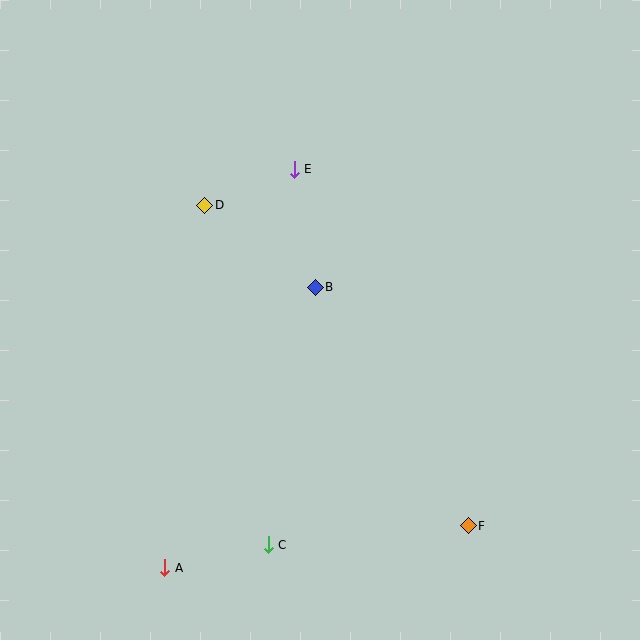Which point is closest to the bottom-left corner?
Point A is closest to the bottom-left corner.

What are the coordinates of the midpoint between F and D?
The midpoint between F and D is at (337, 365).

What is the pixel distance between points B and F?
The distance between B and F is 283 pixels.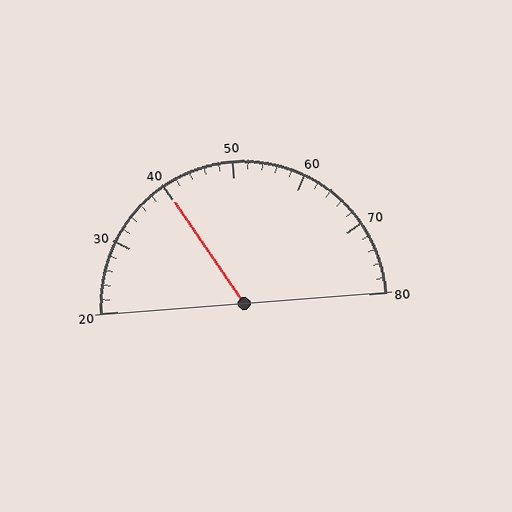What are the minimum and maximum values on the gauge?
The gauge ranges from 20 to 80.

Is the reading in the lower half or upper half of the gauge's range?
The reading is in the lower half of the range (20 to 80).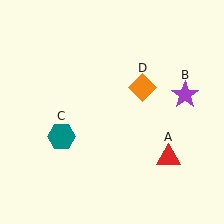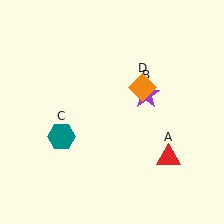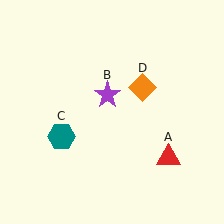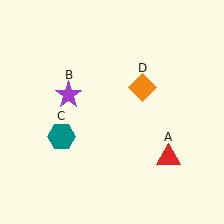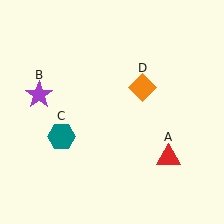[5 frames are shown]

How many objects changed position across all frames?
1 object changed position: purple star (object B).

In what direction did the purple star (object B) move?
The purple star (object B) moved left.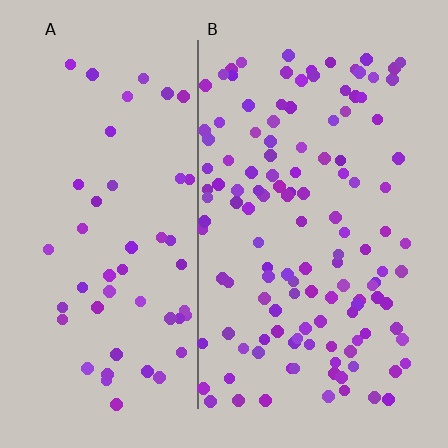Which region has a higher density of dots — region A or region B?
B (the right).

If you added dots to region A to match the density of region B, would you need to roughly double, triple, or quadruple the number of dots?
Approximately double.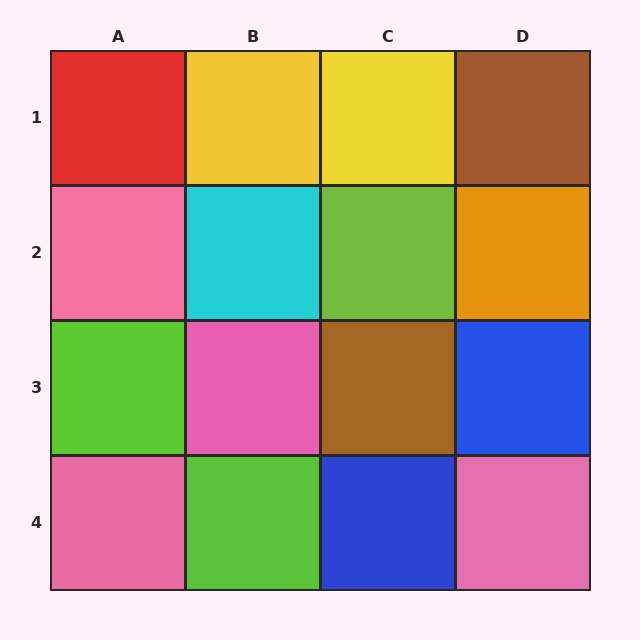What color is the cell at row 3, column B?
Pink.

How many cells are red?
1 cell is red.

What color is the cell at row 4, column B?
Lime.